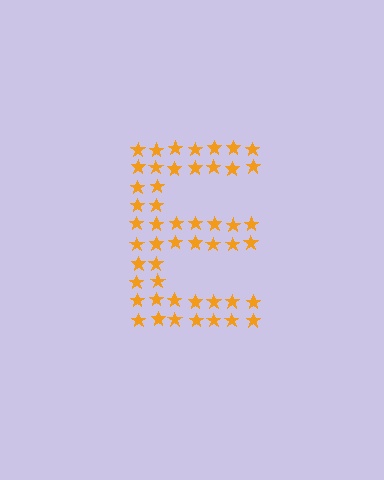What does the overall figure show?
The overall figure shows the letter E.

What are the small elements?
The small elements are stars.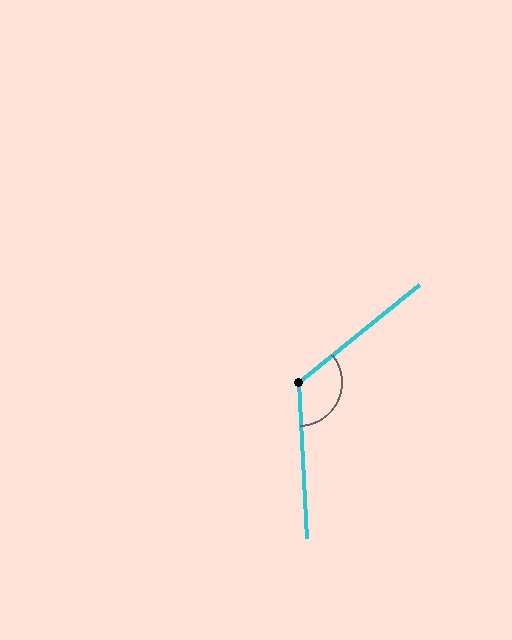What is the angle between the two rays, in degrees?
Approximately 126 degrees.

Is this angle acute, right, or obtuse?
It is obtuse.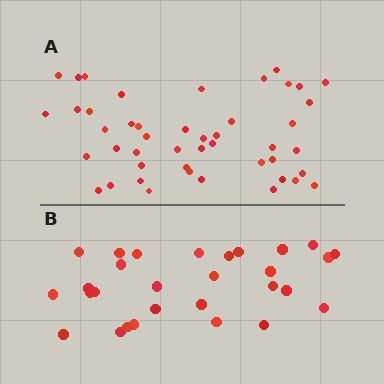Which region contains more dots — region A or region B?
Region A (the top region) has more dots.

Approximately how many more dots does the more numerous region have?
Region A has approximately 15 more dots than region B.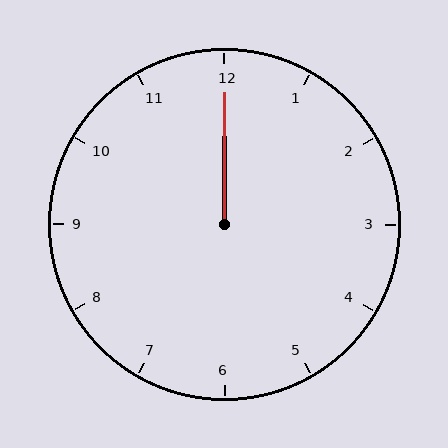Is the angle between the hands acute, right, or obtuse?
It is acute.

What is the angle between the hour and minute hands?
Approximately 0 degrees.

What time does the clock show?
12:00.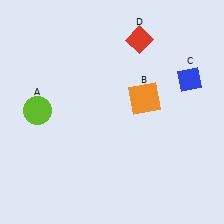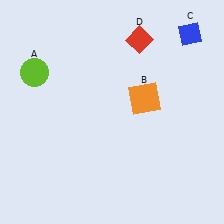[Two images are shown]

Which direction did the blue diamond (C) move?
The blue diamond (C) moved up.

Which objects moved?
The objects that moved are: the lime circle (A), the blue diamond (C).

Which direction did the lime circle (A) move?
The lime circle (A) moved up.